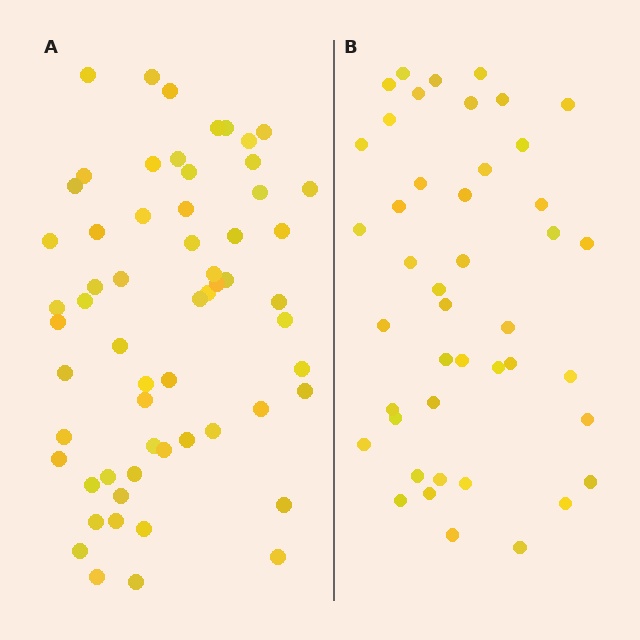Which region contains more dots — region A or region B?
Region A (the left region) has more dots.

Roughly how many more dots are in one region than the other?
Region A has approximately 15 more dots than region B.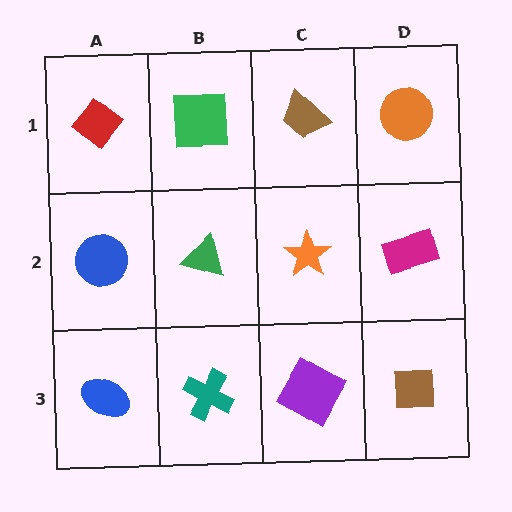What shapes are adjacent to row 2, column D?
An orange circle (row 1, column D), a brown square (row 3, column D), an orange star (row 2, column C).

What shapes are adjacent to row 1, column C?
An orange star (row 2, column C), a green square (row 1, column B), an orange circle (row 1, column D).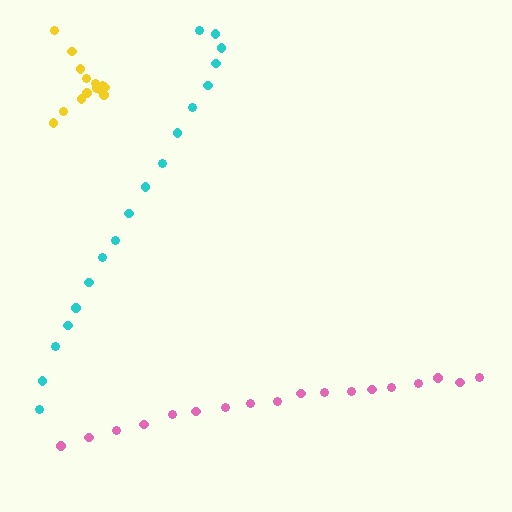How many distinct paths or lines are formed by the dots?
There are 3 distinct paths.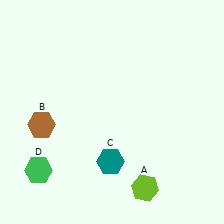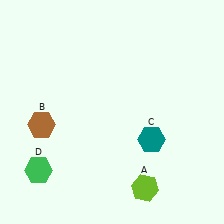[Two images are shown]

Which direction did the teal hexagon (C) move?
The teal hexagon (C) moved right.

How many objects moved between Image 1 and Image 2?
1 object moved between the two images.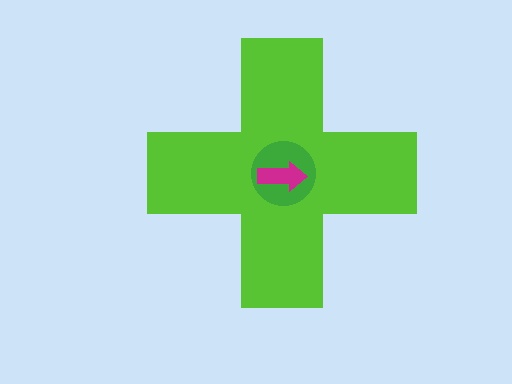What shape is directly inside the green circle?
The magenta arrow.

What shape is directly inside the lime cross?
The green circle.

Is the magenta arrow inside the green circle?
Yes.